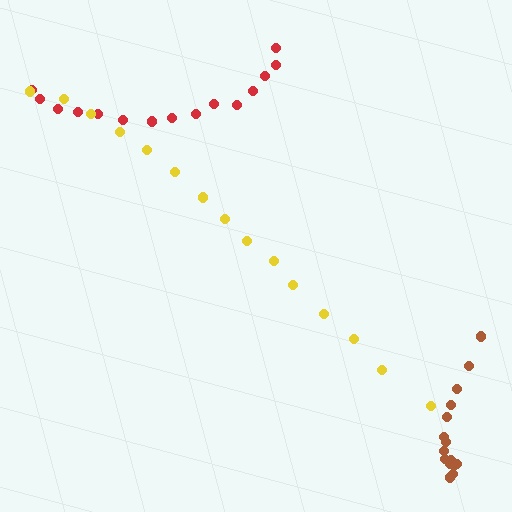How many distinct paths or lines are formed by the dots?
There are 3 distinct paths.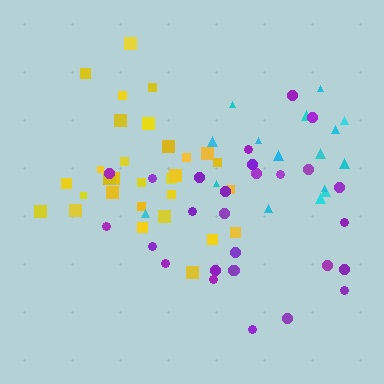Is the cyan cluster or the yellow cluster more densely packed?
Yellow.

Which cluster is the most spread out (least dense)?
Cyan.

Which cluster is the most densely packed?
Yellow.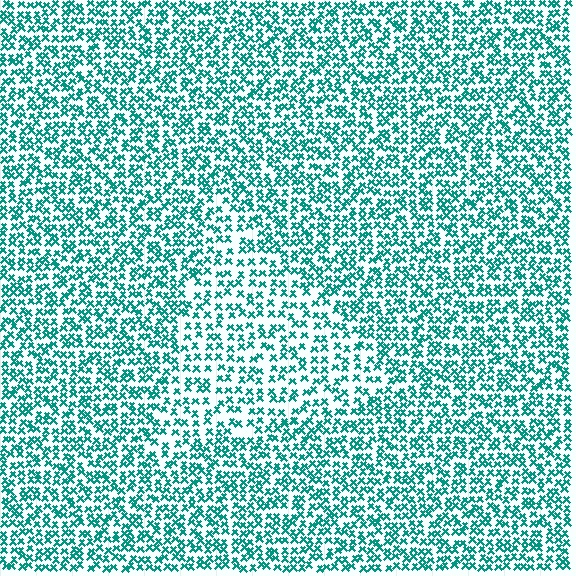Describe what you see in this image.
The image contains small teal elements arranged at two different densities. A triangle-shaped region is visible where the elements are less densely packed than the surrounding area.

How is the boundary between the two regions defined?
The boundary is defined by a change in element density (approximately 1.6x ratio). All elements are the same color, size, and shape.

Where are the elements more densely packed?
The elements are more densely packed outside the triangle boundary.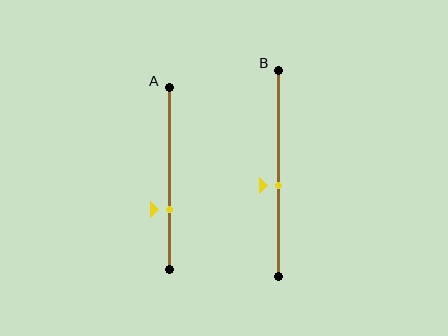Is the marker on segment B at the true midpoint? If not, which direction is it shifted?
No, the marker on segment B is shifted downward by about 6% of the segment length.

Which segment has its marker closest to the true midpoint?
Segment B has its marker closest to the true midpoint.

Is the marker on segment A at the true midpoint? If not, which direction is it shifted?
No, the marker on segment A is shifted downward by about 17% of the segment length.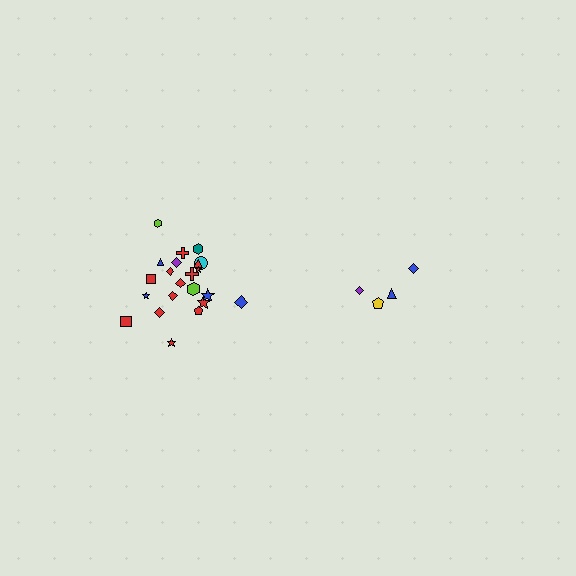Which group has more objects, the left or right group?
The left group.